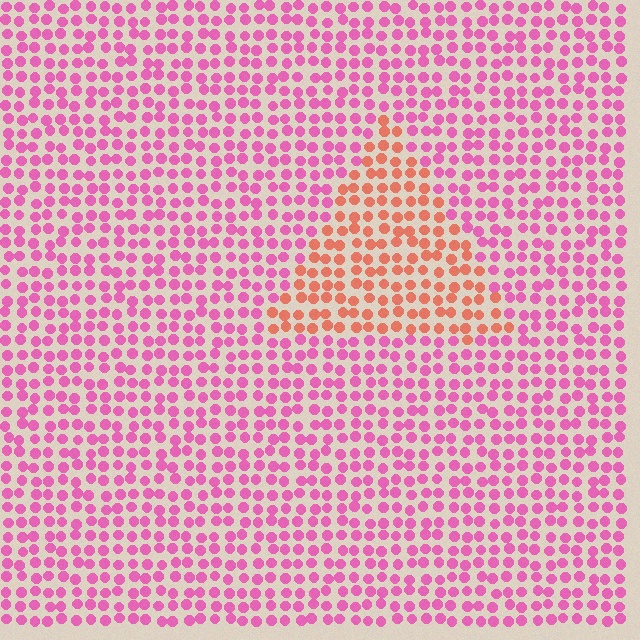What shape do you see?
I see a triangle.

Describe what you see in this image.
The image is filled with small pink elements in a uniform arrangement. A triangle-shaped region is visible where the elements are tinted to a slightly different hue, forming a subtle color boundary.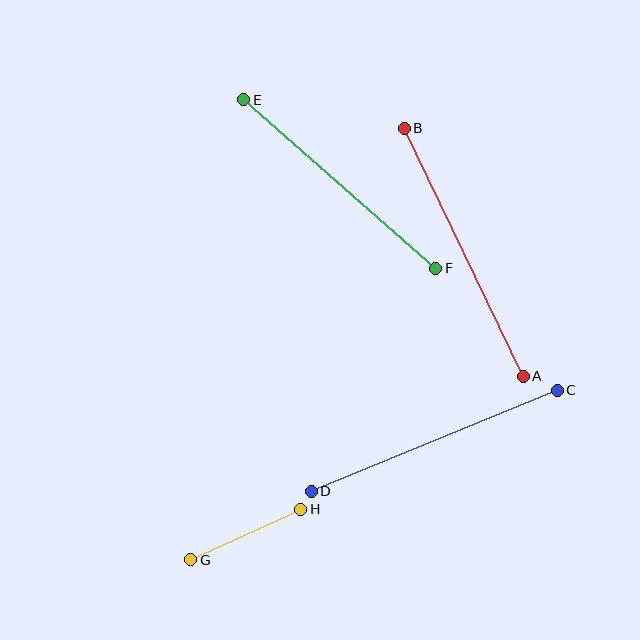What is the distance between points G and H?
The distance is approximately 121 pixels.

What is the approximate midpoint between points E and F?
The midpoint is at approximately (340, 184) pixels.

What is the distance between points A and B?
The distance is approximately 275 pixels.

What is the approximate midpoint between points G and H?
The midpoint is at approximately (246, 534) pixels.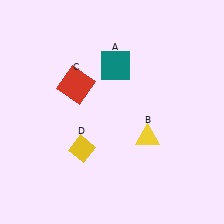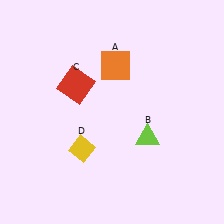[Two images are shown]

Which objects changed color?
A changed from teal to orange. B changed from yellow to lime.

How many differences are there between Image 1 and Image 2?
There are 2 differences between the two images.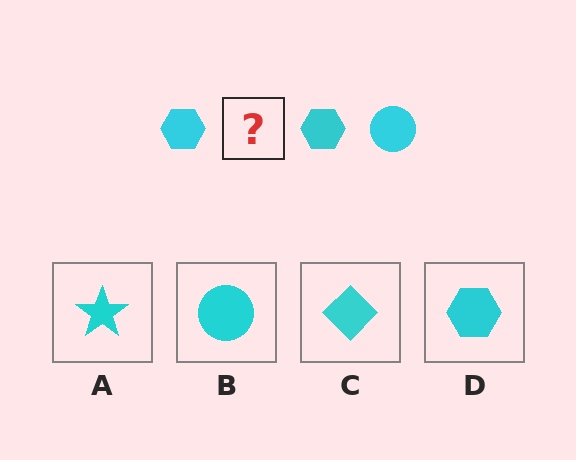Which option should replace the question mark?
Option B.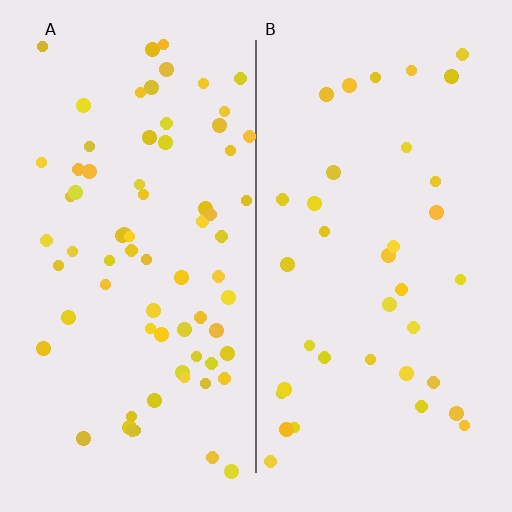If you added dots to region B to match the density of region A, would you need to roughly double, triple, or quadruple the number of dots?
Approximately double.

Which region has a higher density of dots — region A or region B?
A (the left).